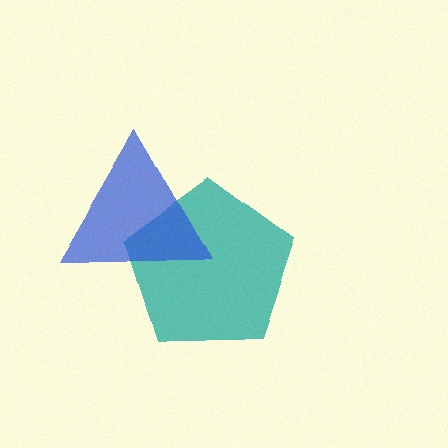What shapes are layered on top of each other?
The layered shapes are: a teal pentagon, a blue triangle.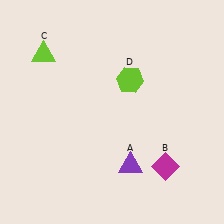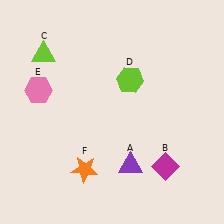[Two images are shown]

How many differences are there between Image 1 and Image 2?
There are 2 differences between the two images.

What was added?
A pink hexagon (E), an orange star (F) were added in Image 2.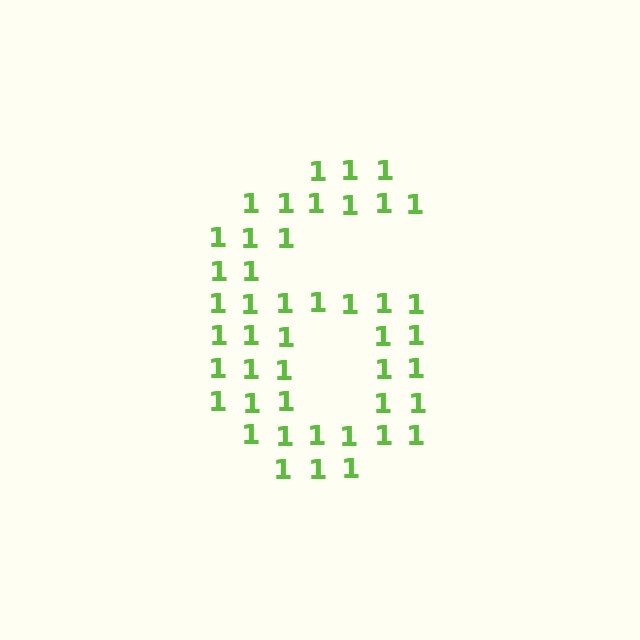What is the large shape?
The large shape is the digit 6.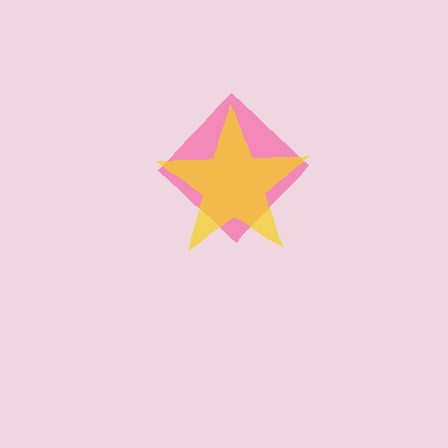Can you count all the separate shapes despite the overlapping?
Yes, there are 2 separate shapes.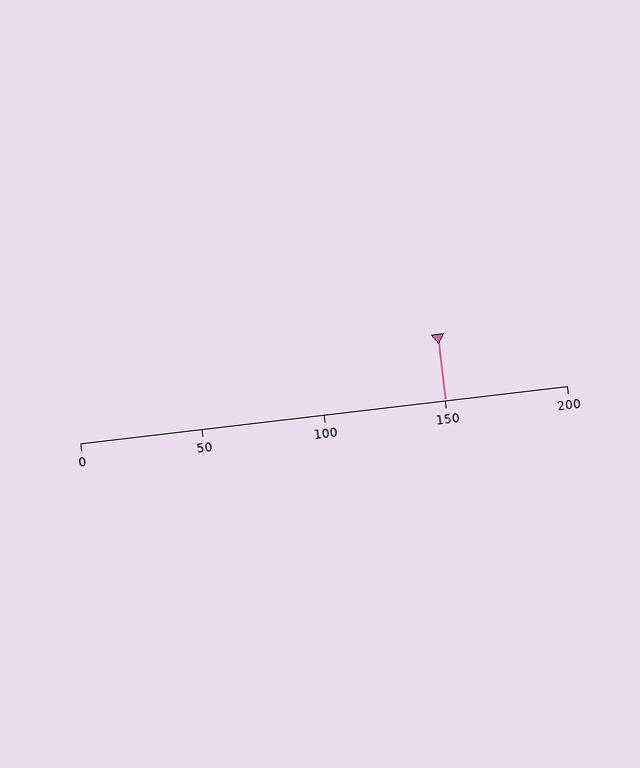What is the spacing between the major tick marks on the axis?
The major ticks are spaced 50 apart.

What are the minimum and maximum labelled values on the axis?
The axis runs from 0 to 200.